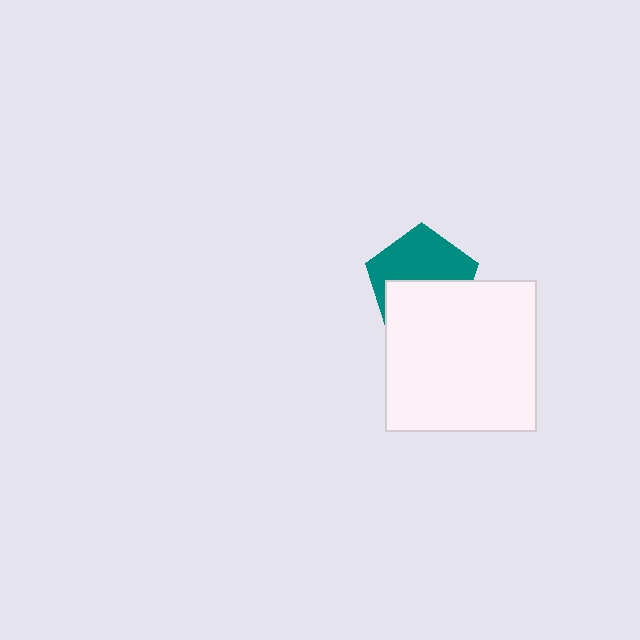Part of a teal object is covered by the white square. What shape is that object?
It is a pentagon.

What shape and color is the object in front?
The object in front is a white square.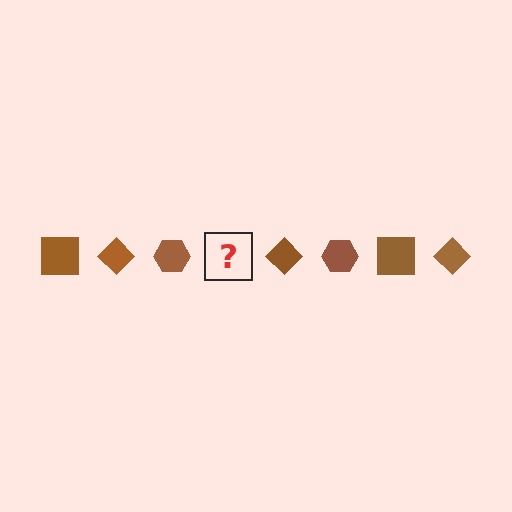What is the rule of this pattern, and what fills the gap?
The rule is that the pattern cycles through square, diamond, hexagon shapes in brown. The gap should be filled with a brown square.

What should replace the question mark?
The question mark should be replaced with a brown square.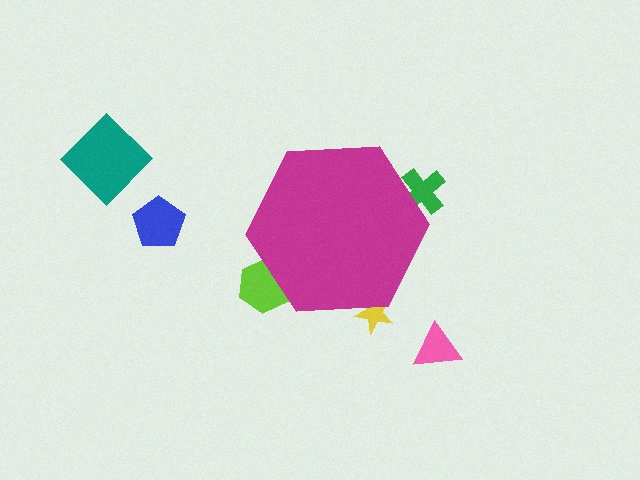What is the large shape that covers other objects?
A magenta hexagon.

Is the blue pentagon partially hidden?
No, the blue pentagon is fully visible.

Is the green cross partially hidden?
Yes, the green cross is partially hidden behind the magenta hexagon.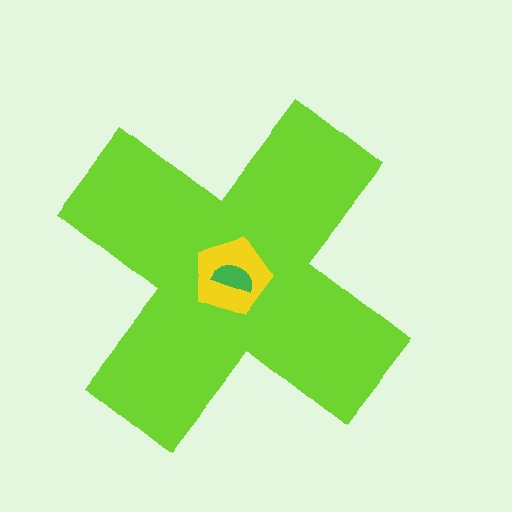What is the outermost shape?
The lime cross.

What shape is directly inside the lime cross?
The yellow pentagon.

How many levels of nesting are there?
3.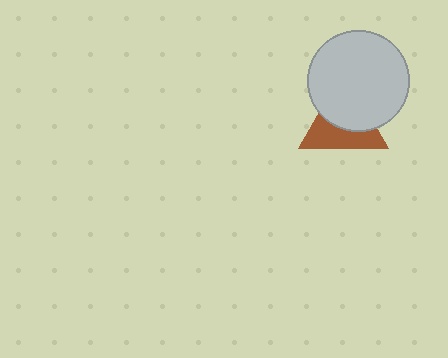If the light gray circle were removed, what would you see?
You would see the complete brown triangle.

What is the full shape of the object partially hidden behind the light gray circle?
The partially hidden object is a brown triangle.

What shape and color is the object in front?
The object in front is a light gray circle.